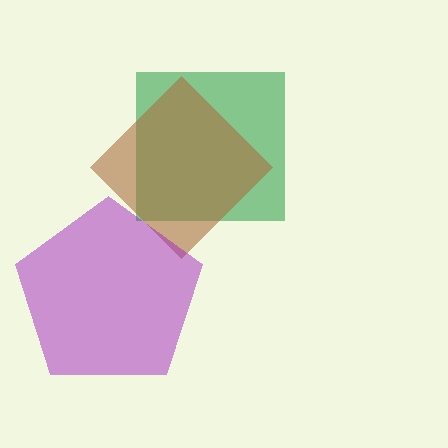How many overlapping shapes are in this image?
There are 3 overlapping shapes in the image.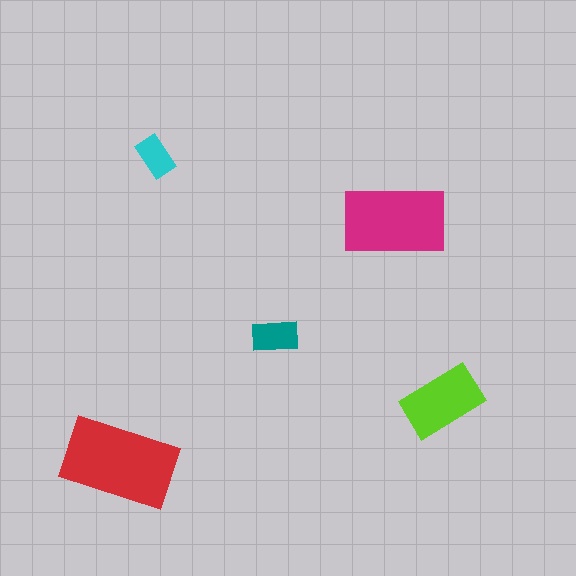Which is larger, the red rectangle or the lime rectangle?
The red one.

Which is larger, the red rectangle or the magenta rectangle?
The red one.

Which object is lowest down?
The red rectangle is bottommost.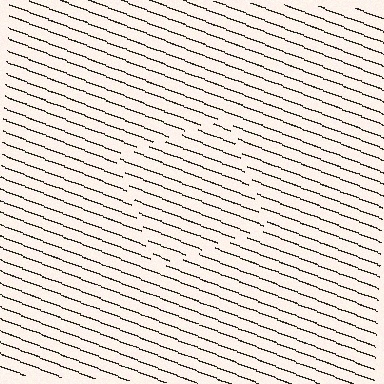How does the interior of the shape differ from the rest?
The interior of the shape contains the same grating, shifted by half a period — the contour is defined by the phase discontinuity where line-ends from the inner and outer gratings abut.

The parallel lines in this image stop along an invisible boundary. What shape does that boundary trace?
An illusory square. The interior of the shape contains the same grating, shifted by half a period — the contour is defined by the phase discontinuity where line-ends from the inner and outer gratings abut.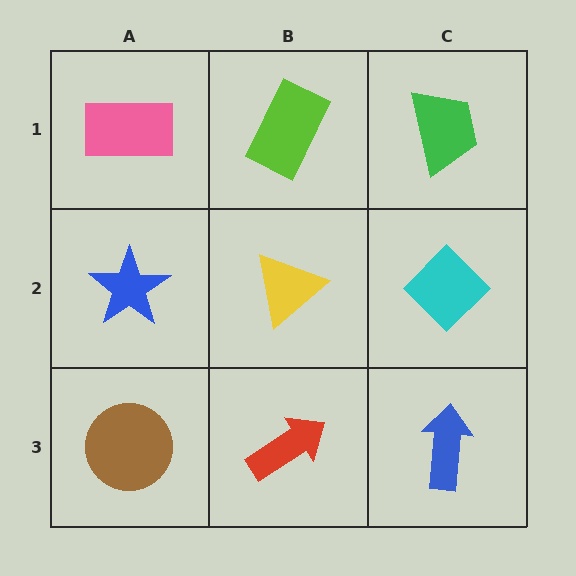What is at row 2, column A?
A blue star.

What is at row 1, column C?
A green trapezoid.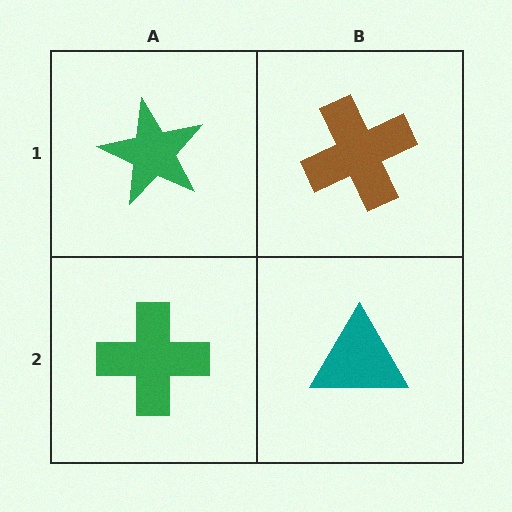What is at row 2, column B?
A teal triangle.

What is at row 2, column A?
A green cross.